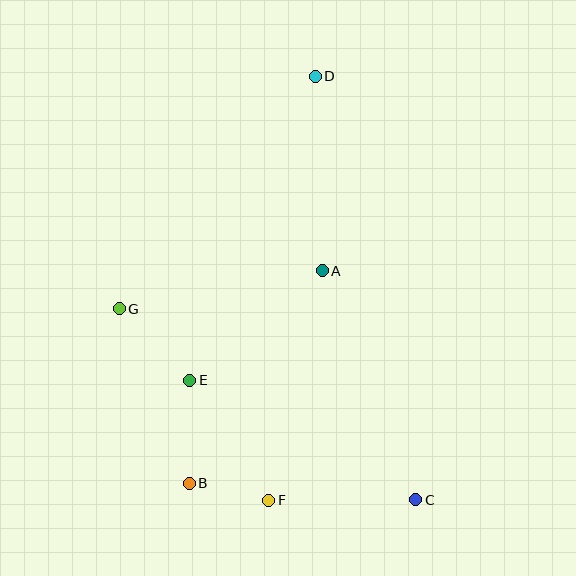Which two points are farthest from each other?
Points C and D are farthest from each other.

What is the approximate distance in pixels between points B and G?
The distance between B and G is approximately 188 pixels.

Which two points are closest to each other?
Points B and F are closest to each other.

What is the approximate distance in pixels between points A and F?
The distance between A and F is approximately 235 pixels.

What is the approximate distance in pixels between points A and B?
The distance between A and B is approximately 251 pixels.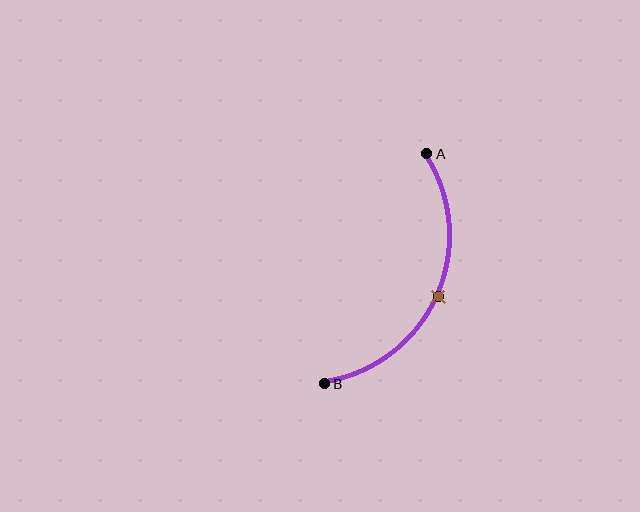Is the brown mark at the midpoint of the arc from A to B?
Yes. The brown mark lies on the arc at equal arc-length from both A and B — it is the arc midpoint.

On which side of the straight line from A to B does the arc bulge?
The arc bulges to the right of the straight line connecting A and B.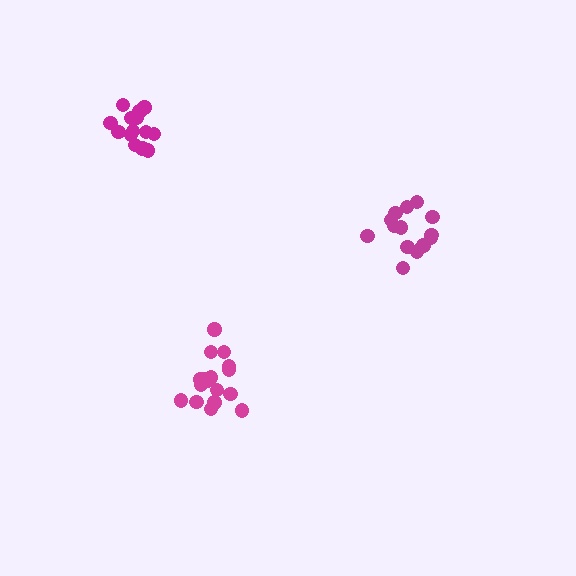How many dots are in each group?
Group 1: 17 dots, Group 2: 14 dots, Group 3: 14 dots (45 total).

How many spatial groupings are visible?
There are 3 spatial groupings.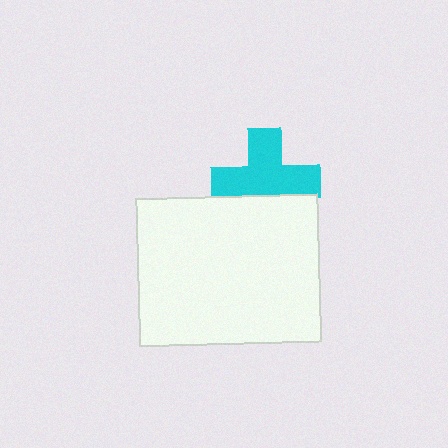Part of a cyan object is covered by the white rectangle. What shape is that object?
It is a cross.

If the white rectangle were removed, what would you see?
You would see the complete cyan cross.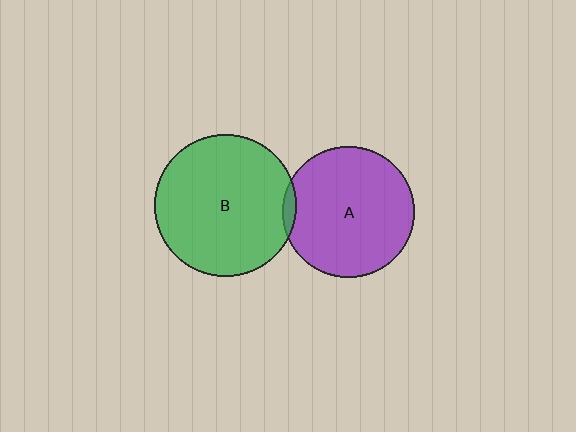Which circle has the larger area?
Circle B (green).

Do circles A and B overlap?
Yes.